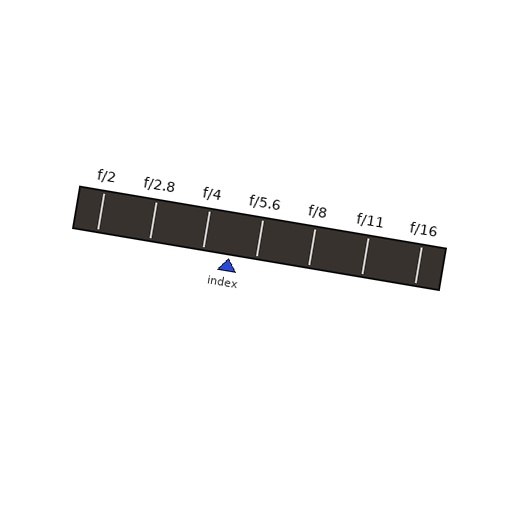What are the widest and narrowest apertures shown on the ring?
The widest aperture shown is f/2 and the narrowest is f/16.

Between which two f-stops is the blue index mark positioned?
The index mark is between f/4 and f/5.6.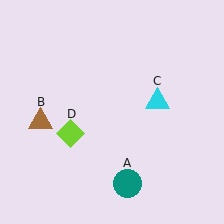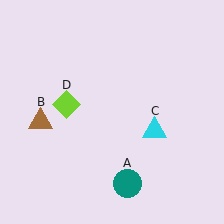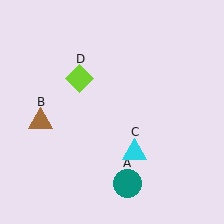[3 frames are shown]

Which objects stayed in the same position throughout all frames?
Teal circle (object A) and brown triangle (object B) remained stationary.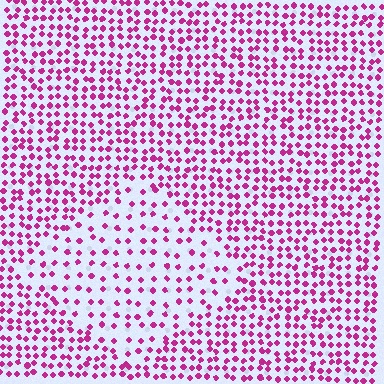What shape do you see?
I see a diamond.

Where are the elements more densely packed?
The elements are more densely packed outside the diamond boundary.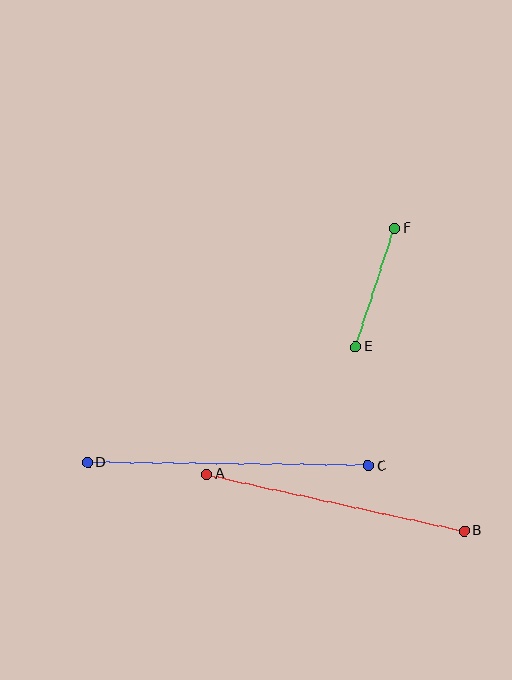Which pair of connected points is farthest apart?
Points C and D are farthest apart.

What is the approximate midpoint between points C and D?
The midpoint is at approximately (228, 464) pixels.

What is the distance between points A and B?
The distance is approximately 264 pixels.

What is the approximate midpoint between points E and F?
The midpoint is at approximately (375, 287) pixels.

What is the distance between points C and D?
The distance is approximately 281 pixels.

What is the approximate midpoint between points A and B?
The midpoint is at approximately (336, 502) pixels.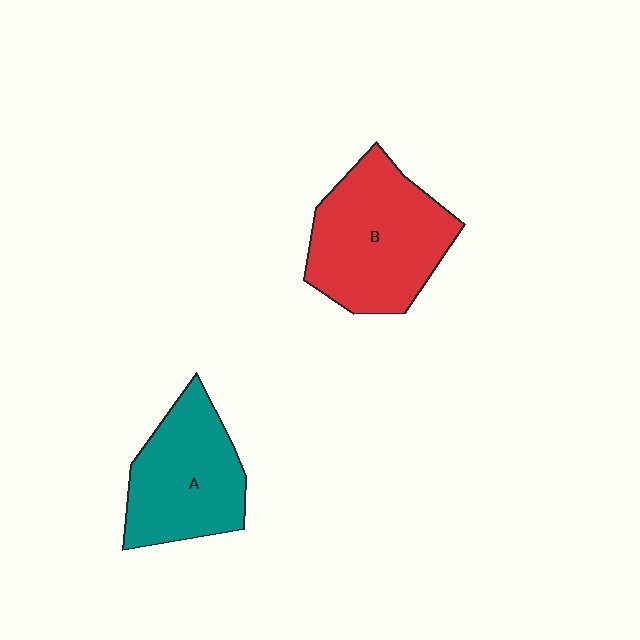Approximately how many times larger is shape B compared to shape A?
Approximately 1.2 times.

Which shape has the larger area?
Shape B (red).